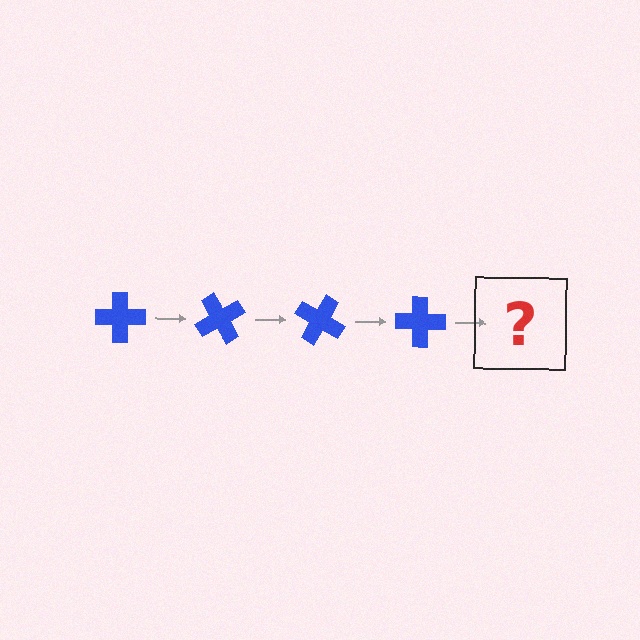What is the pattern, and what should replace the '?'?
The pattern is that the cross rotates 60 degrees each step. The '?' should be a blue cross rotated 240 degrees.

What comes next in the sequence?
The next element should be a blue cross rotated 240 degrees.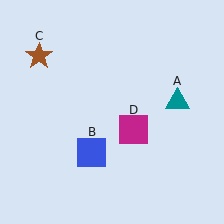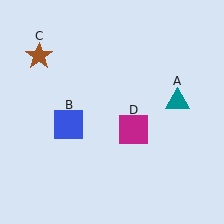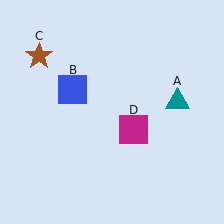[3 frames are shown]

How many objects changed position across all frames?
1 object changed position: blue square (object B).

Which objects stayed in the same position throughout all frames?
Teal triangle (object A) and brown star (object C) and magenta square (object D) remained stationary.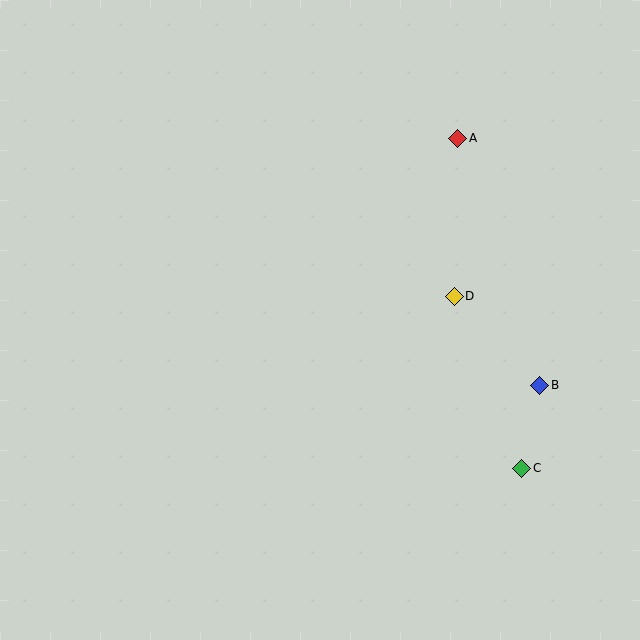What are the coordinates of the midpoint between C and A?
The midpoint between C and A is at (490, 303).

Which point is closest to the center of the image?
Point D at (454, 296) is closest to the center.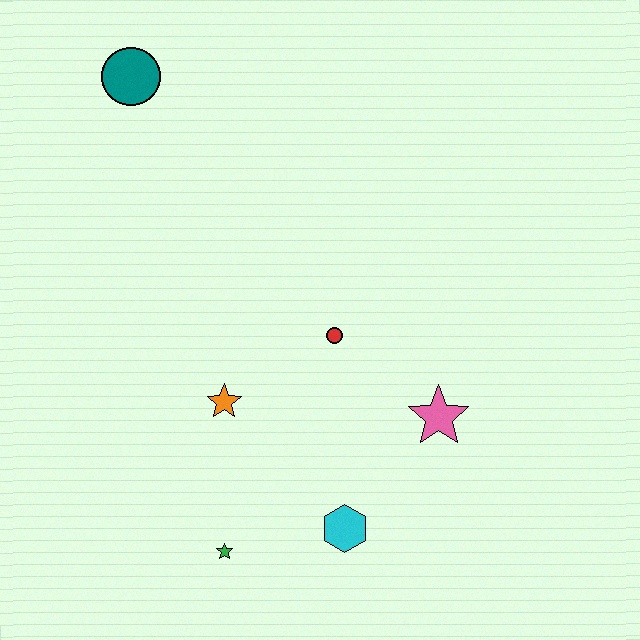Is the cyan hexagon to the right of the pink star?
No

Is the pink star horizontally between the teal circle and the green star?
No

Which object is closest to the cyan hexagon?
The green star is closest to the cyan hexagon.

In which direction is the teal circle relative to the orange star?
The teal circle is above the orange star.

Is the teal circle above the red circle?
Yes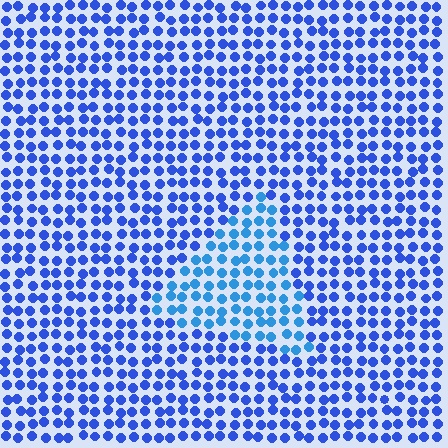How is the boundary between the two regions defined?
The boundary is defined purely by a slight shift in hue (about 23 degrees). Spacing, size, and orientation are identical on both sides.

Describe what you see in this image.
The image is filled with small blue elements in a uniform arrangement. A triangle-shaped region is visible where the elements are tinted to a slightly different hue, forming a subtle color boundary.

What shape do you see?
I see a triangle.